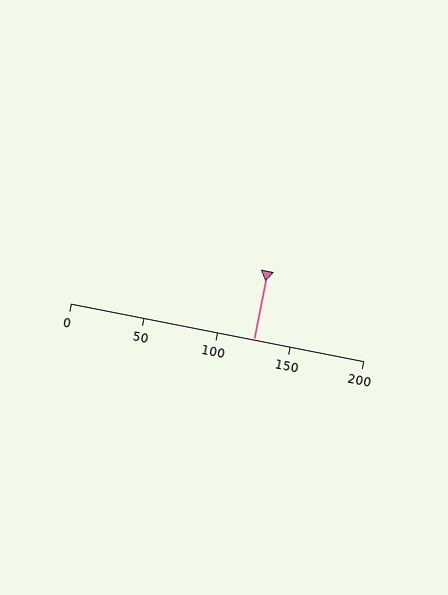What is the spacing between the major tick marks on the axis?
The major ticks are spaced 50 apart.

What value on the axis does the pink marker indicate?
The marker indicates approximately 125.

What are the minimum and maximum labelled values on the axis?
The axis runs from 0 to 200.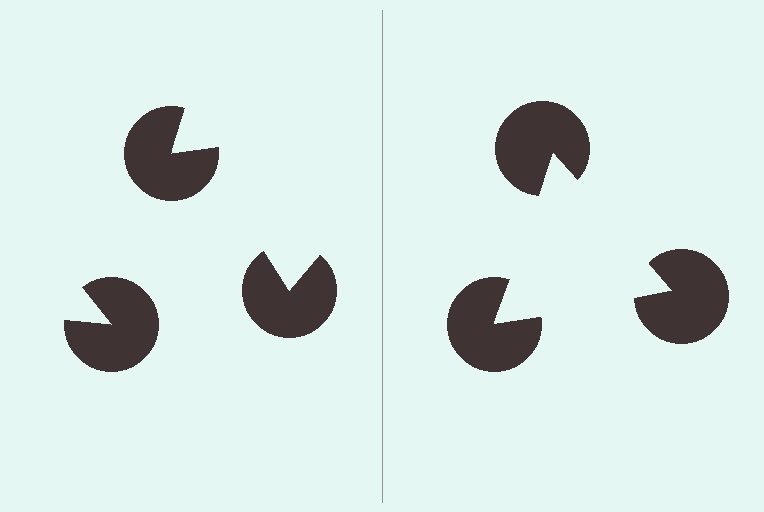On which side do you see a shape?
An illusory triangle appears on the right side. On the left side the wedge cuts are rotated, so no coherent shape forms.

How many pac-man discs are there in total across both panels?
6 — 3 on each side.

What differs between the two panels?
The pac-man discs are positioned identically on both sides; only the wedge orientations differ. On the right they align to a triangle; on the left they are misaligned.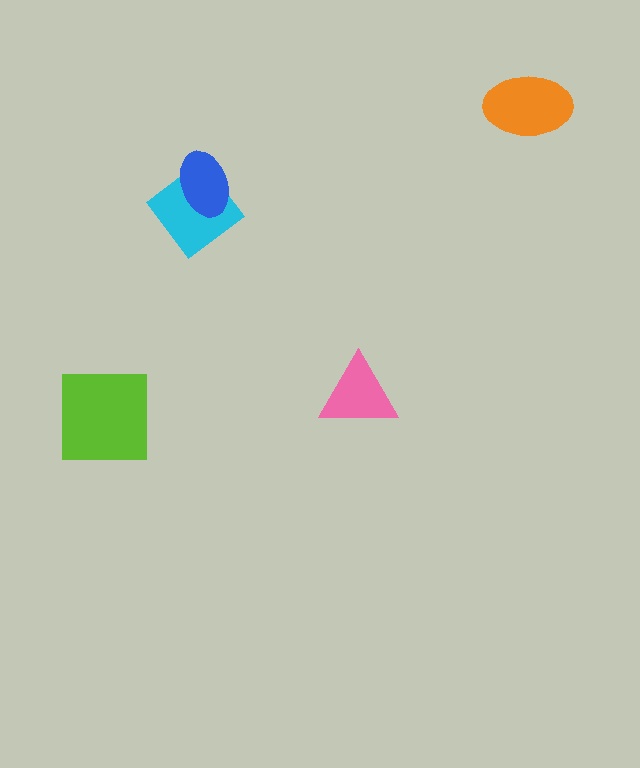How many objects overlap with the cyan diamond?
1 object overlaps with the cyan diamond.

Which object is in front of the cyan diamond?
The blue ellipse is in front of the cyan diamond.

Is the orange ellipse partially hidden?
No, no other shape covers it.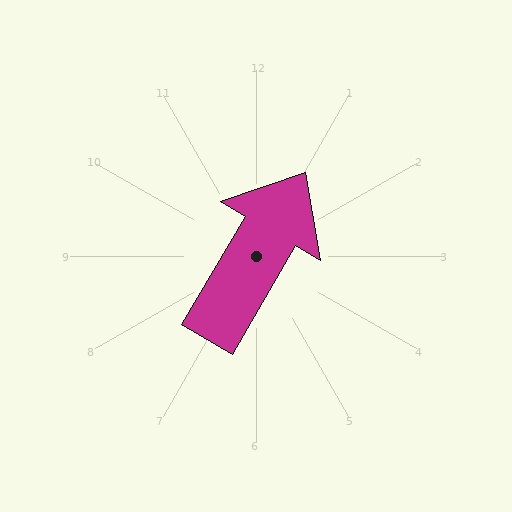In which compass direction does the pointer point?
Northeast.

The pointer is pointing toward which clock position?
Roughly 1 o'clock.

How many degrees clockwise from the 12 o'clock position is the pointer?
Approximately 30 degrees.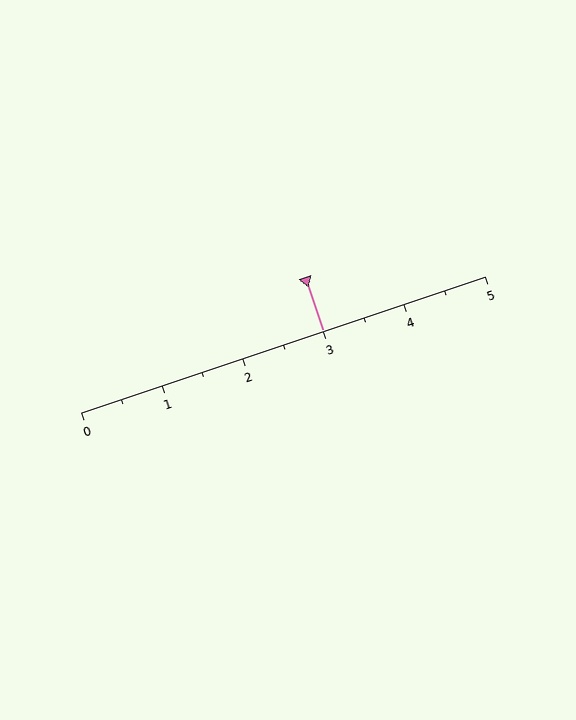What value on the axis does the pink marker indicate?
The marker indicates approximately 3.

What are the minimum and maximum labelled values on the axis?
The axis runs from 0 to 5.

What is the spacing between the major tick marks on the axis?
The major ticks are spaced 1 apart.